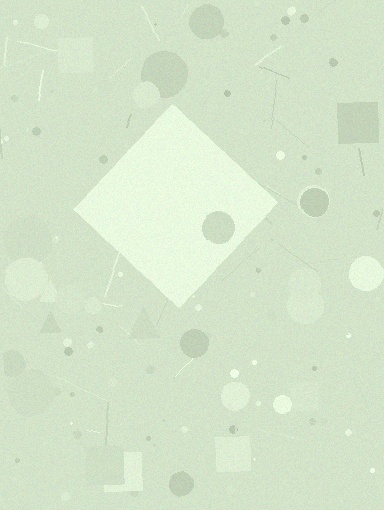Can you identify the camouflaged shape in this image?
The camouflaged shape is a diamond.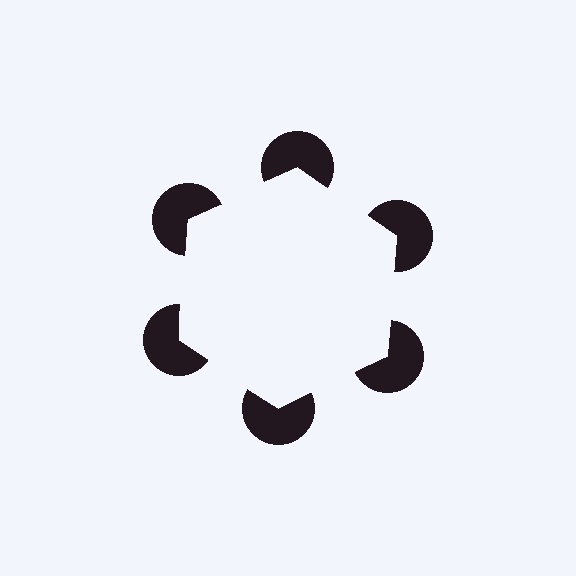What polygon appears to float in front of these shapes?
An illusory hexagon — its edges are inferred from the aligned wedge cuts in the pac-man discs, not physically drawn.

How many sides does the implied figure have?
6 sides.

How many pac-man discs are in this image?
There are 6 — one at each vertex of the illusory hexagon.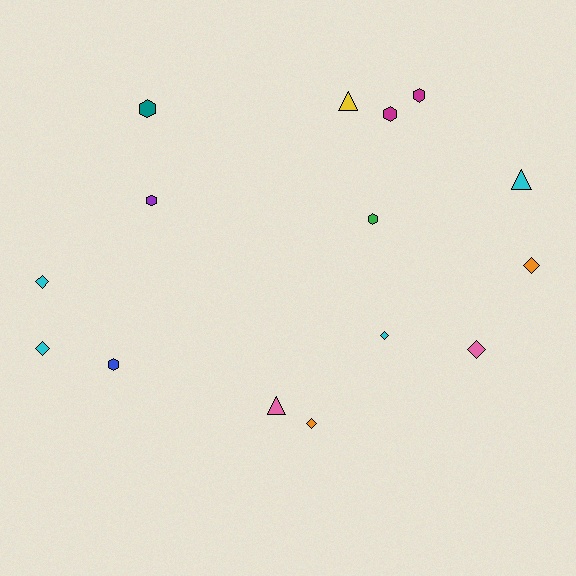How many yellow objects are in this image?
There is 1 yellow object.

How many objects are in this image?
There are 15 objects.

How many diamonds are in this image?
There are 6 diamonds.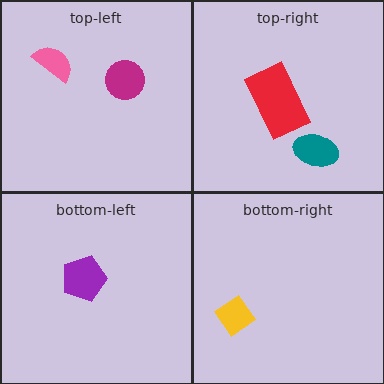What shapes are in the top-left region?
The pink semicircle, the magenta circle.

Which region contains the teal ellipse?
The top-right region.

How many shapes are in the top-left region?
2.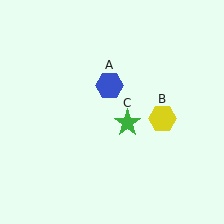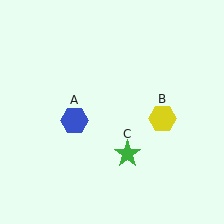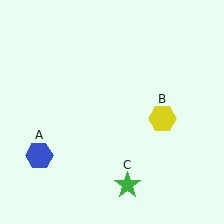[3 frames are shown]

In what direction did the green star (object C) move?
The green star (object C) moved down.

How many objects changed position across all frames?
2 objects changed position: blue hexagon (object A), green star (object C).